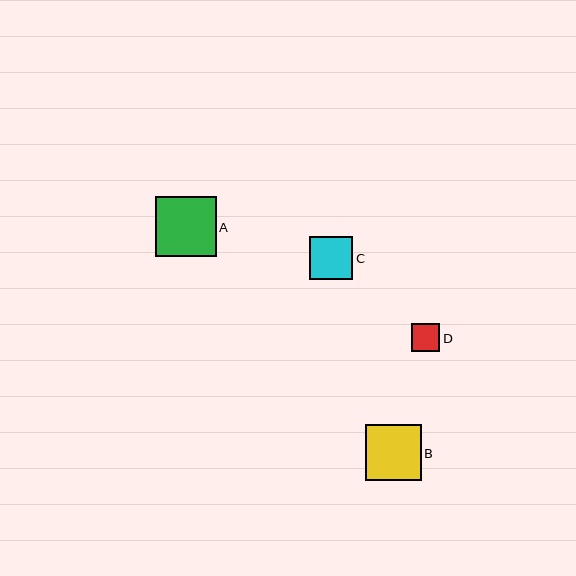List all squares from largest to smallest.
From largest to smallest: A, B, C, D.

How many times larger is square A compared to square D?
Square A is approximately 2.2 times the size of square D.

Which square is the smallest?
Square D is the smallest with a size of approximately 28 pixels.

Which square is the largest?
Square A is the largest with a size of approximately 60 pixels.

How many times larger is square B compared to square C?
Square B is approximately 1.3 times the size of square C.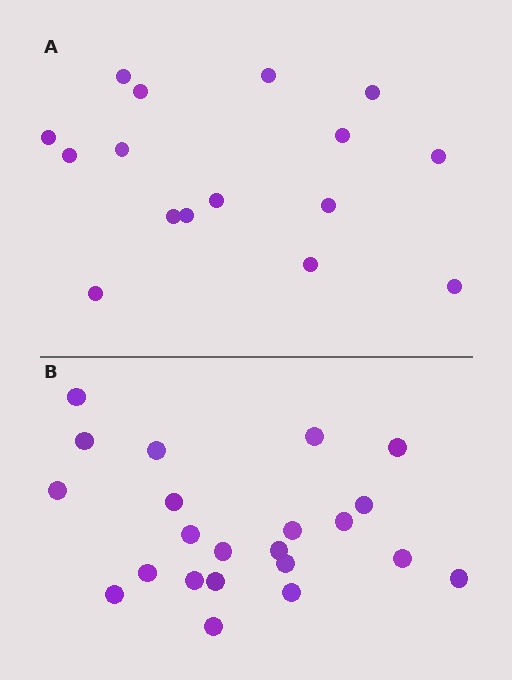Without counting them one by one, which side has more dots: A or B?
Region B (the bottom region) has more dots.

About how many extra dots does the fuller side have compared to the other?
Region B has about 6 more dots than region A.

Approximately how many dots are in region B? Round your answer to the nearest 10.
About 20 dots. (The exact count is 22, which rounds to 20.)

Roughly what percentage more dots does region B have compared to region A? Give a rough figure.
About 40% more.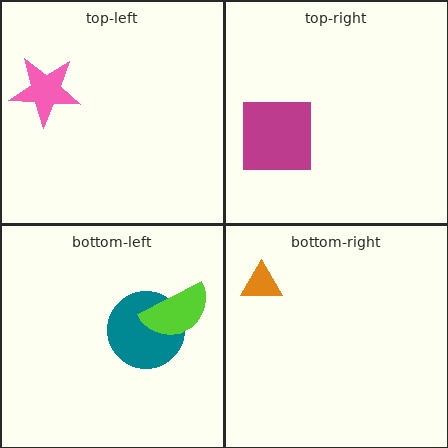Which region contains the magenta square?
The top-right region.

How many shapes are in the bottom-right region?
1.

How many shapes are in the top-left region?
1.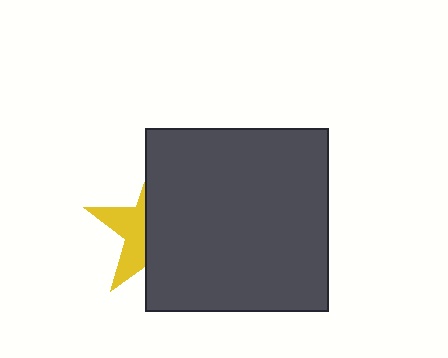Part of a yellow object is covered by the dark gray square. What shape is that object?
It is a star.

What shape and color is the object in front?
The object in front is a dark gray square.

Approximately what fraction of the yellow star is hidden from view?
Roughly 62% of the yellow star is hidden behind the dark gray square.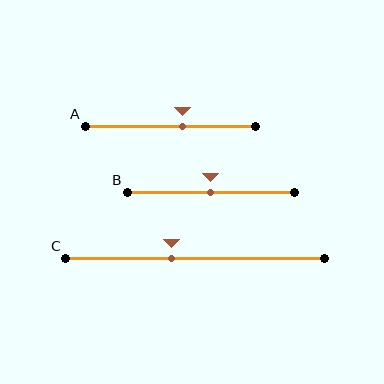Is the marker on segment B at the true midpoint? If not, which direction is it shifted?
Yes, the marker on segment B is at the true midpoint.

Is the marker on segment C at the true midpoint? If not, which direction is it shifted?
No, the marker on segment C is shifted to the left by about 9% of the segment length.